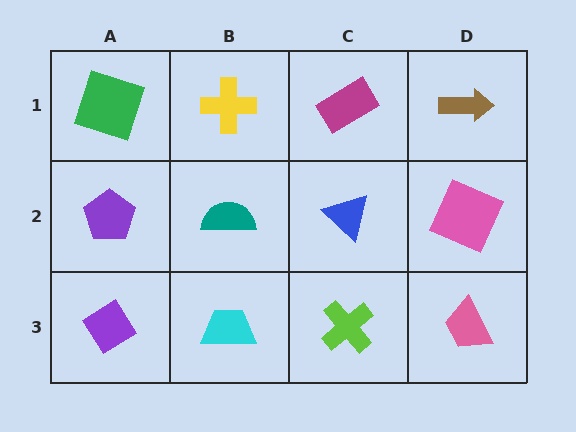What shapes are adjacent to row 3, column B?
A teal semicircle (row 2, column B), a purple diamond (row 3, column A), a lime cross (row 3, column C).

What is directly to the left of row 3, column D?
A lime cross.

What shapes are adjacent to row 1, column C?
A blue triangle (row 2, column C), a yellow cross (row 1, column B), a brown arrow (row 1, column D).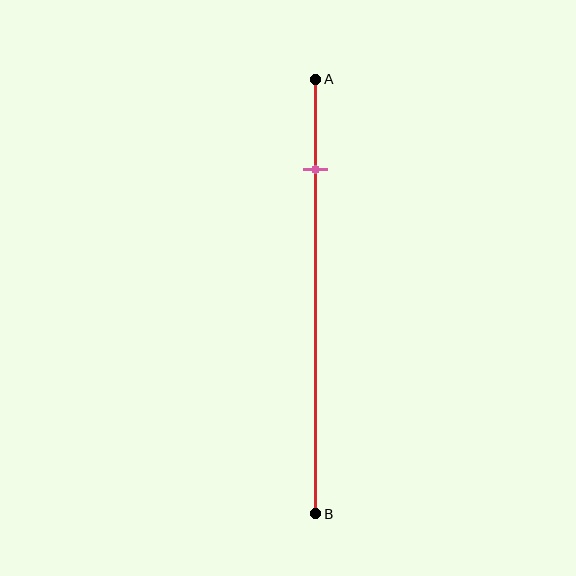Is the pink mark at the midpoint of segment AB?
No, the mark is at about 20% from A, not at the 50% midpoint.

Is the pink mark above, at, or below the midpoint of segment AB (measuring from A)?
The pink mark is above the midpoint of segment AB.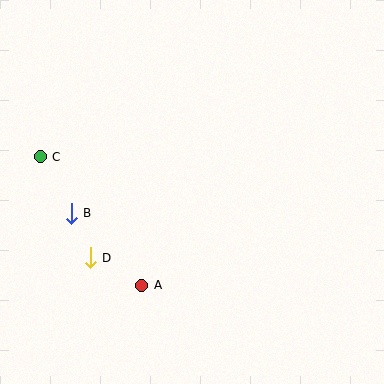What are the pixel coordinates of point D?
Point D is at (90, 258).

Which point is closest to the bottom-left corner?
Point D is closest to the bottom-left corner.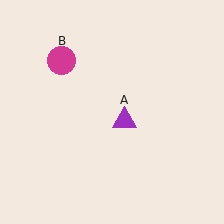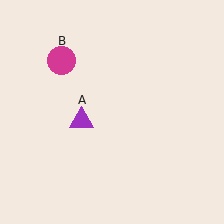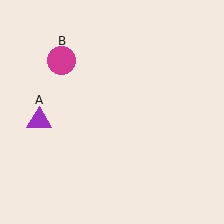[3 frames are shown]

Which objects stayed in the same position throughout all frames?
Magenta circle (object B) remained stationary.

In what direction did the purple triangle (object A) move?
The purple triangle (object A) moved left.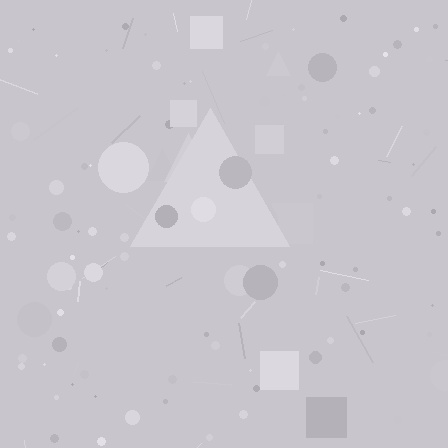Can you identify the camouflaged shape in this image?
The camouflaged shape is a triangle.